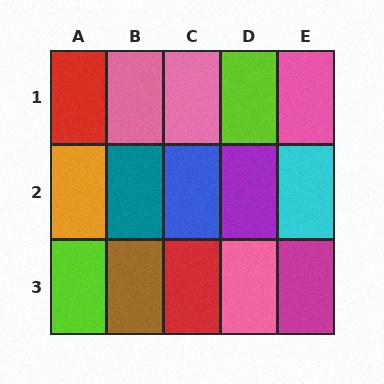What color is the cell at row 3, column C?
Red.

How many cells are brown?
1 cell is brown.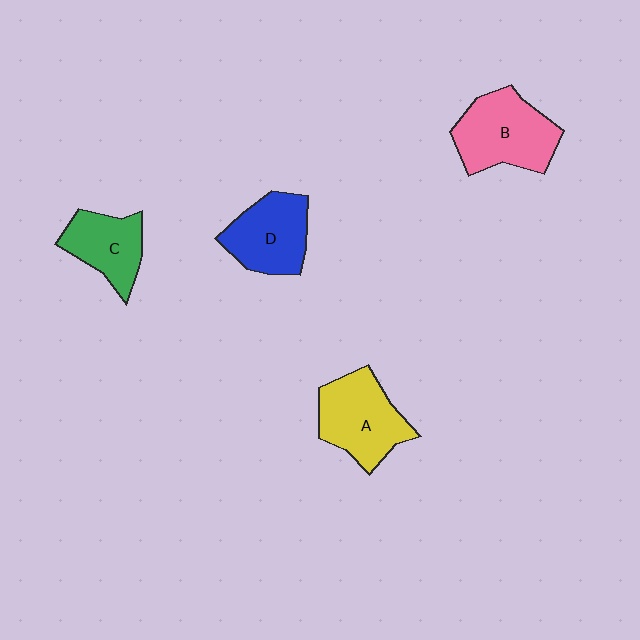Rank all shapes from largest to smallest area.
From largest to smallest: B (pink), A (yellow), D (blue), C (green).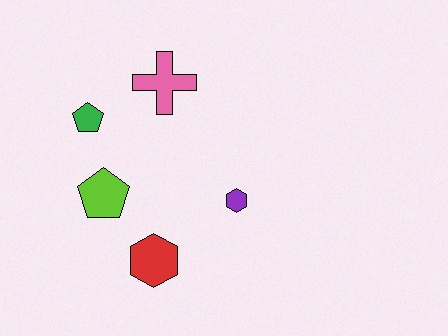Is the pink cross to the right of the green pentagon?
Yes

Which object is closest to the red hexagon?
The lime pentagon is closest to the red hexagon.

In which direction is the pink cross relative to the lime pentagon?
The pink cross is above the lime pentagon.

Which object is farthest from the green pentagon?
The purple hexagon is farthest from the green pentagon.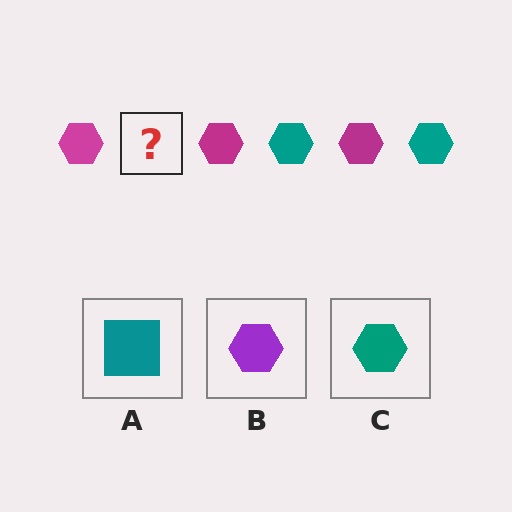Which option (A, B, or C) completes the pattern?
C.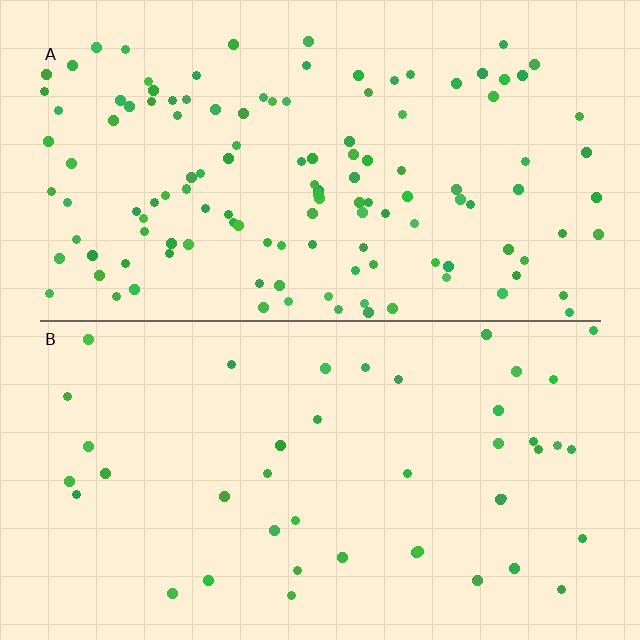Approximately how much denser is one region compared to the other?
Approximately 2.9× — region A over region B.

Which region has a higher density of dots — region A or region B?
A (the top).